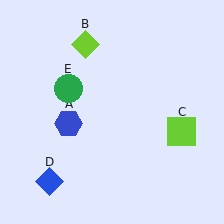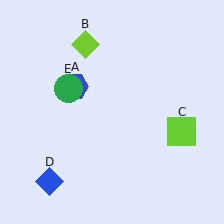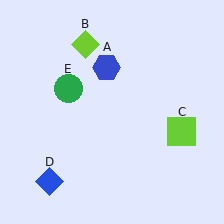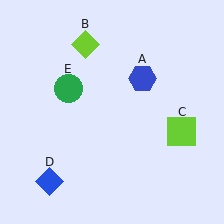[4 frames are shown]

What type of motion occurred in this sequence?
The blue hexagon (object A) rotated clockwise around the center of the scene.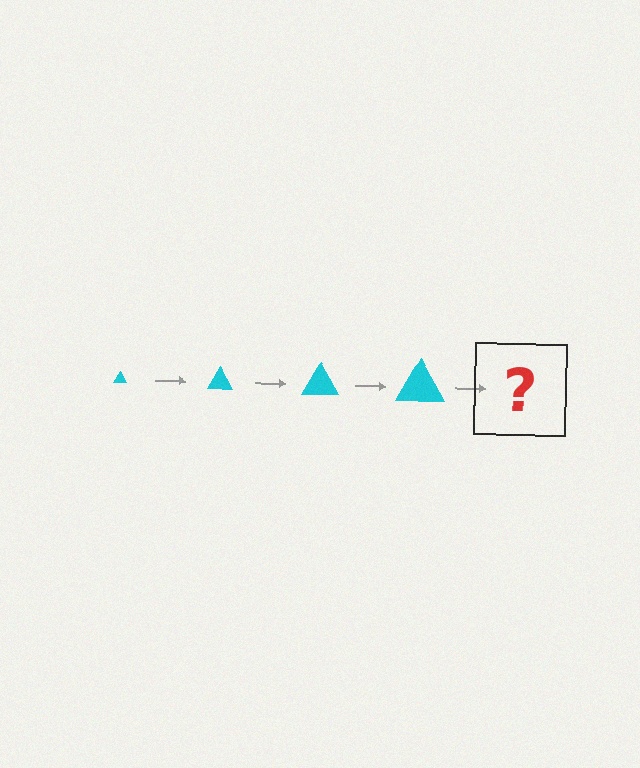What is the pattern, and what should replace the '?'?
The pattern is that the triangle gets progressively larger each step. The '?' should be a cyan triangle, larger than the previous one.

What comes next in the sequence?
The next element should be a cyan triangle, larger than the previous one.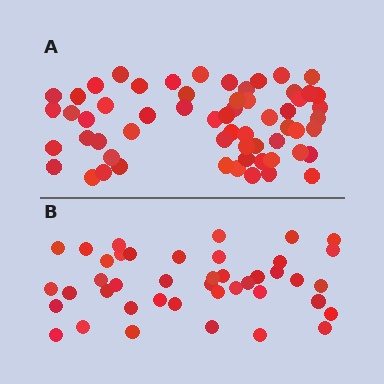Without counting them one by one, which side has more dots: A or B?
Region A (the top region) has more dots.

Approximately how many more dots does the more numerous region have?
Region A has approximately 20 more dots than region B.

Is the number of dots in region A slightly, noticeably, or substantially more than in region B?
Region A has noticeably more, but not dramatically so. The ratio is roughly 1.4 to 1.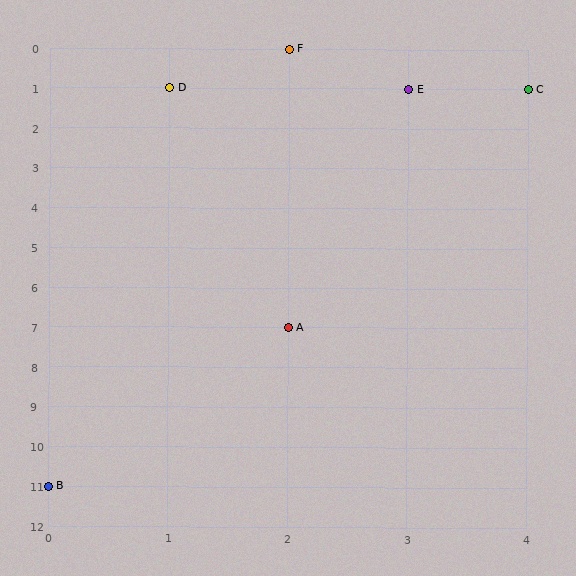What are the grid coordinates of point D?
Point D is at grid coordinates (1, 1).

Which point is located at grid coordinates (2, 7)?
Point A is at (2, 7).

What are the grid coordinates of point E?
Point E is at grid coordinates (3, 1).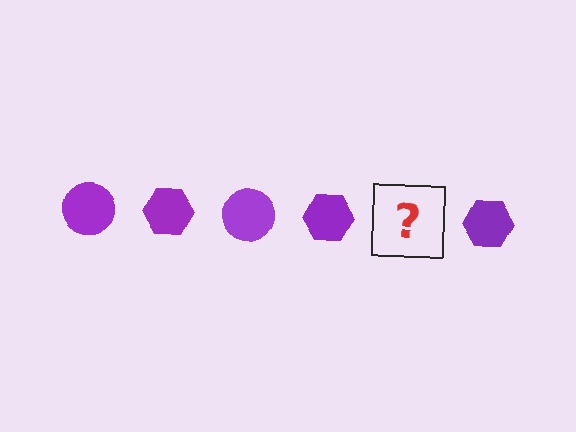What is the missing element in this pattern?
The missing element is a purple circle.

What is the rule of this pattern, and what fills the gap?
The rule is that the pattern cycles through circle, hexagon shapes in purple. The gap should be filled with a purple circle.